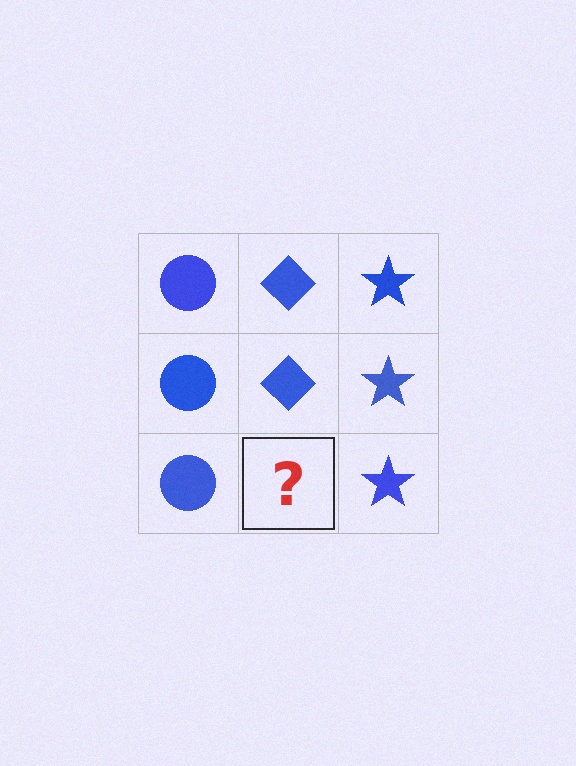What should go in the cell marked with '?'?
The missing cell should contain a blue diamond.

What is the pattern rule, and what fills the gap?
The rule is that each column has a consistent shape. The gap should be filled with a blue diamond.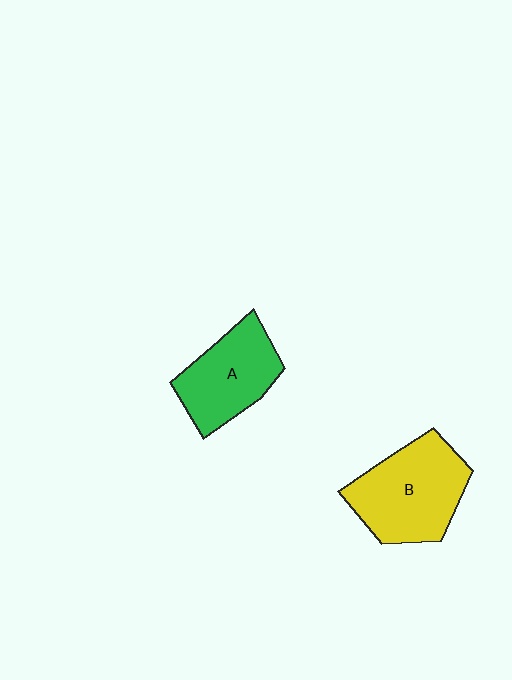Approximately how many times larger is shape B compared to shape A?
Approximately 1.2 times.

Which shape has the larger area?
Shape B (yellow).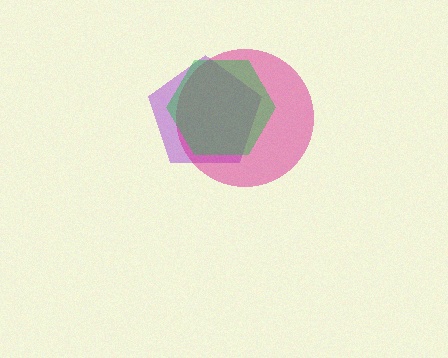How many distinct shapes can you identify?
There are 3 distinct shapes: a purple pentagon, a magenta circle, a green hexagon.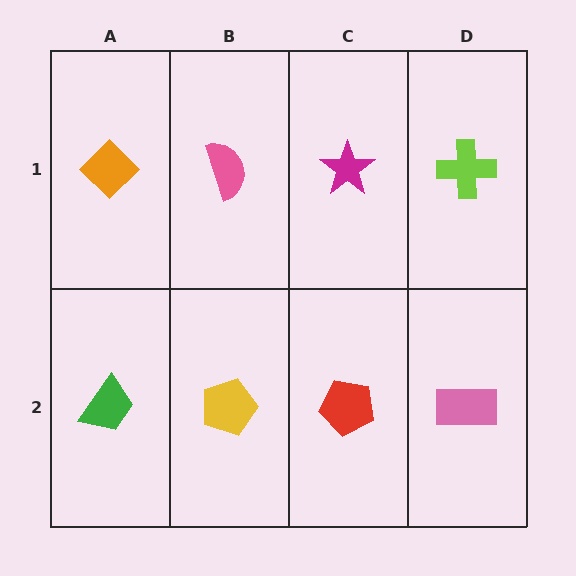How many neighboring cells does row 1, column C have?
3.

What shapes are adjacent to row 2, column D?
A lime cross (row 1, column D), a red pentagon (row 2, column C).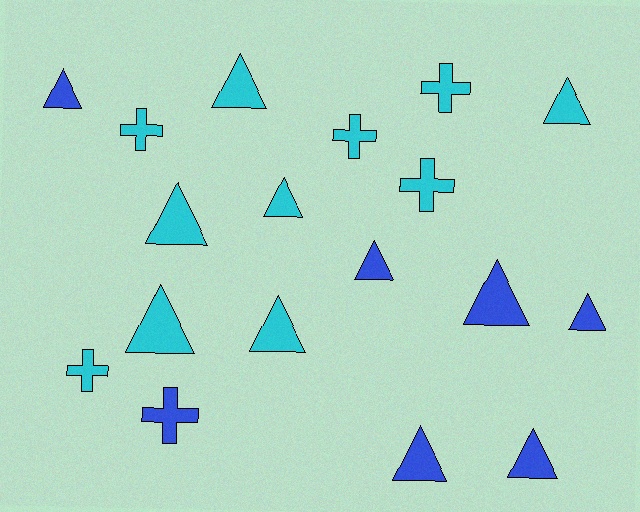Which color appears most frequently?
Cyan, with 11 objects.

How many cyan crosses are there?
There are 5 cyan crosses.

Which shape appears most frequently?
Triangle, with 12 objects.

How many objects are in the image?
There are 18 objects.